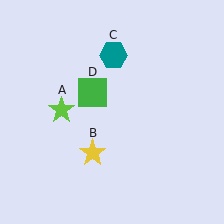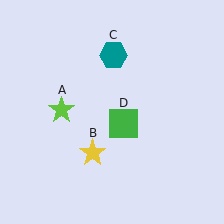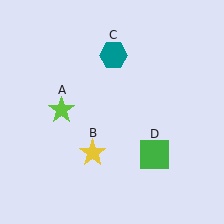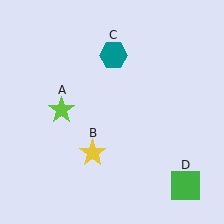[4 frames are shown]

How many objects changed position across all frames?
1 object changed position: green square (object D).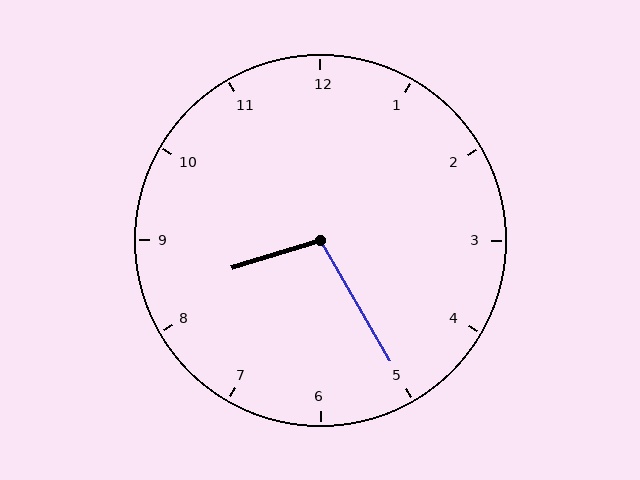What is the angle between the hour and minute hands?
Approximately 102 degrees.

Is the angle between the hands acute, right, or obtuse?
It is obtuse.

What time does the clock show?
8:25.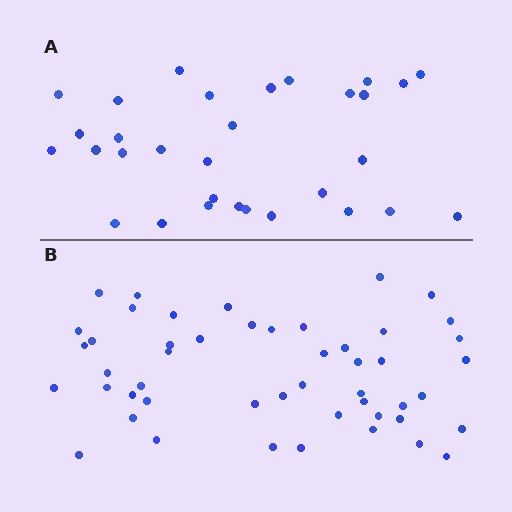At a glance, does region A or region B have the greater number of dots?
Region B (the bottom region) has more dots.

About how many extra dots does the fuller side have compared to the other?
Region B has approximately 20 more dots than region A.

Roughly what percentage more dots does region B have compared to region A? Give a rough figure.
About 60% more.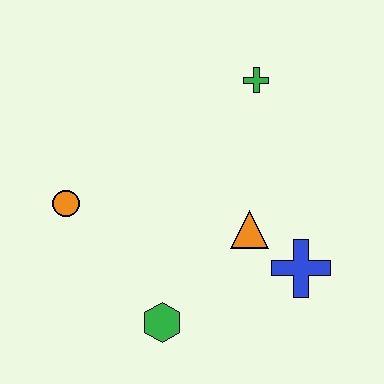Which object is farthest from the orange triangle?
The orange circle is farthest from the orange triangle.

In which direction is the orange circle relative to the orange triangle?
The orange circle is to the left of the orange triangle.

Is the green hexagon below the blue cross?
Yes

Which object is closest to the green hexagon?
The orange triangle is closest to the green hexagon.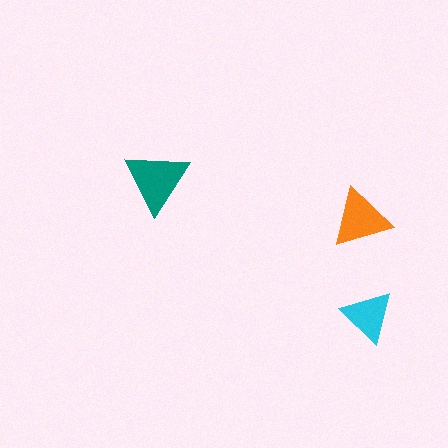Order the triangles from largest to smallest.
the teal one, the orange one, the cyan one.